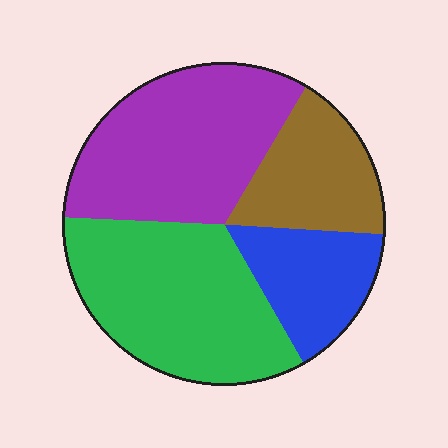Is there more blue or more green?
Green.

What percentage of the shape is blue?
Blue takes up about one sixth (1/6) of the shape.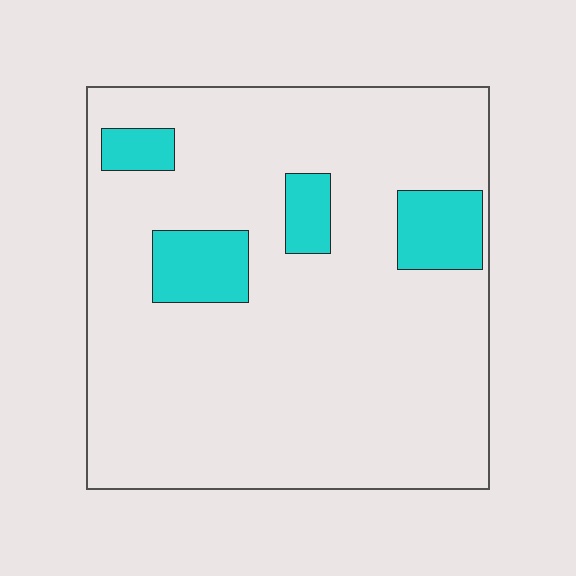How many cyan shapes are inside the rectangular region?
4.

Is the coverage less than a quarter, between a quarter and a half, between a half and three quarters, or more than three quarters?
Less than a quarter.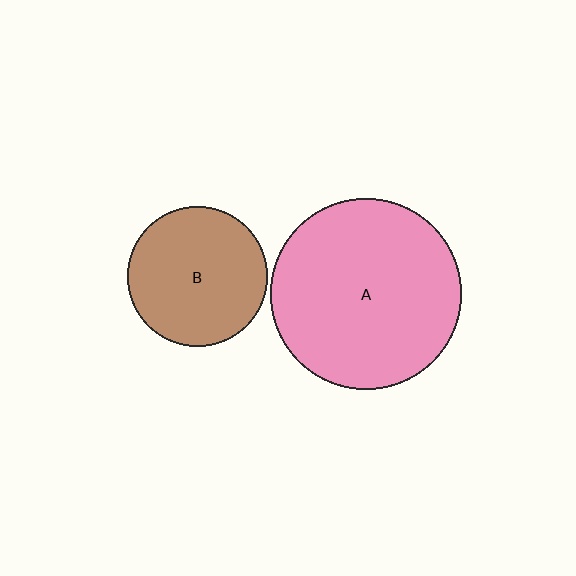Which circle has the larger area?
Circle A (pink).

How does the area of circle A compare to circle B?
Approximately 1.9 times.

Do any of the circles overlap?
No, none of the circles overlap.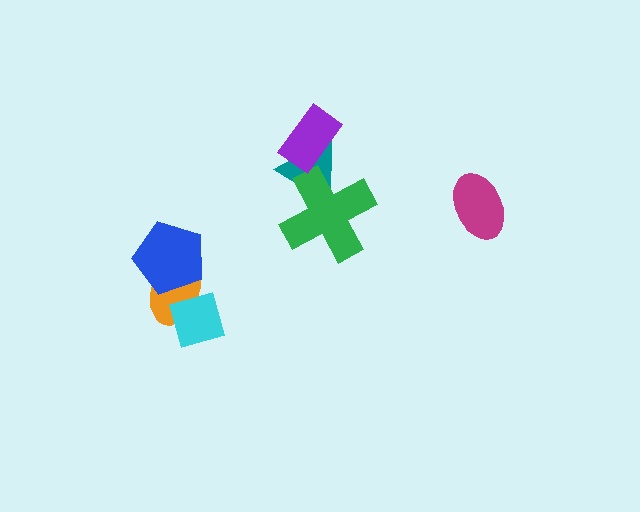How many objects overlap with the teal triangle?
2 objects overlap with the teal triangle.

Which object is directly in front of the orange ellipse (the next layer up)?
The blue pentagon is directly in front of the orange ellipse.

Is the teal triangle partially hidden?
Yes, it is partially covered by another shape.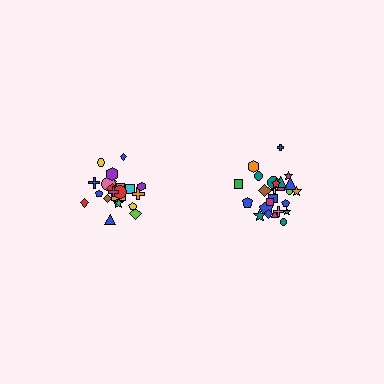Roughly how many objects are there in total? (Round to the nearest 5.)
Roughly 45 objects in total.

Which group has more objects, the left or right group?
The right group.